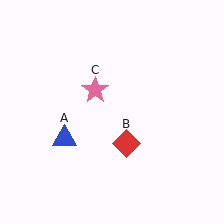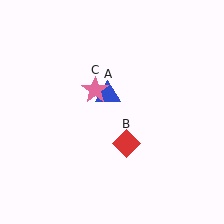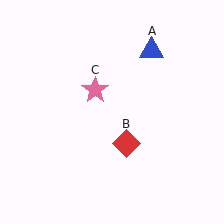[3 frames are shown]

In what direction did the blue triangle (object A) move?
The blue triangle (object A) moved up and to the right.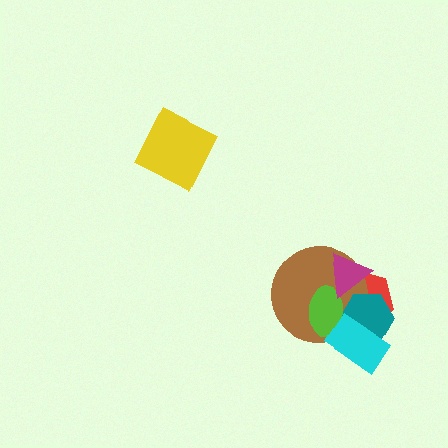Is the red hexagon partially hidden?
Yes, it is partially covered by another shape.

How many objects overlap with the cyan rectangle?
4 objects overlap with the cyan rectangle.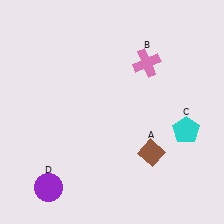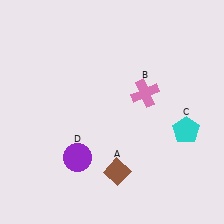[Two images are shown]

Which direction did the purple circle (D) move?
The purple circle (D) moved up.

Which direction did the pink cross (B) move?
The pink cross (B) moved down.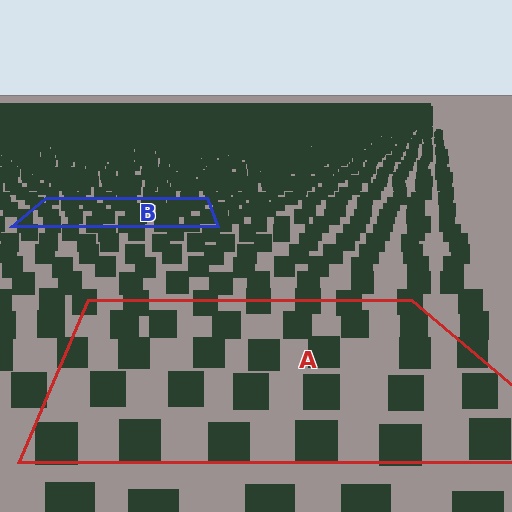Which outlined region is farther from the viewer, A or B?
Region B is farther from the viewer — the texture elements inside it appear smaller and more densely packed.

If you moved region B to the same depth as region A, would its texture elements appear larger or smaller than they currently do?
They would appear larger. At a closer depth, the same texture elements are projected at a bigger on-screen size.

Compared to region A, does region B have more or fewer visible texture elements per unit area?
Region B has more texture elements per unit area — they are packed more densely because it is farther away.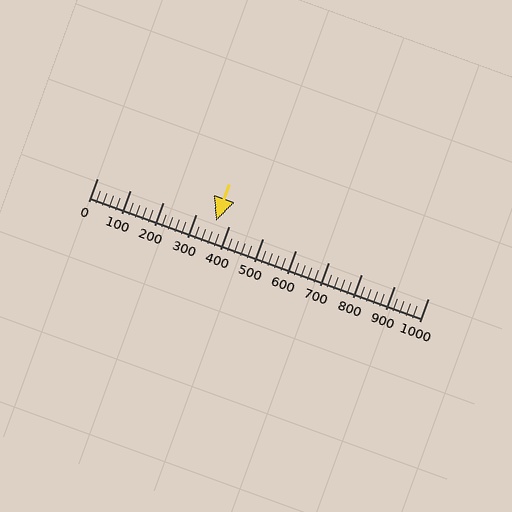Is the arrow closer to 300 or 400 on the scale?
The arrow is closer to 400.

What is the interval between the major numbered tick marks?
The major tick marks are spaced 100 units apart.